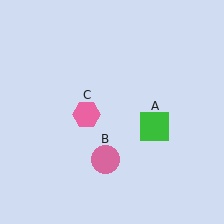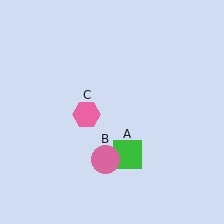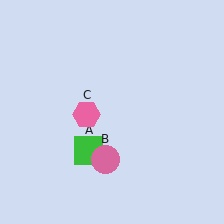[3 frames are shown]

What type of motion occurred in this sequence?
The green square (object A) rotated clockwise around the center of the scene.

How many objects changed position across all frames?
1 object changed position: green square (object A).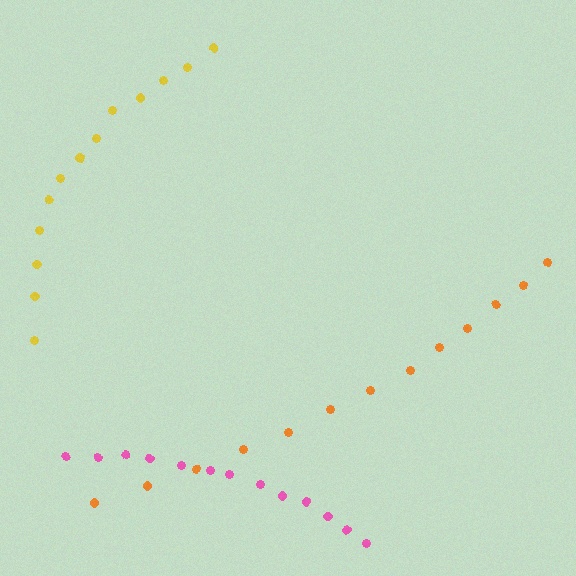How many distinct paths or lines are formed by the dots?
There are 3 distinct paths.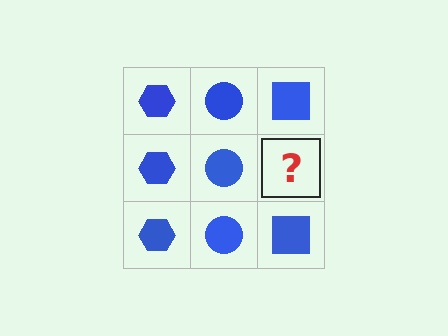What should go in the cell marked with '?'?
The missing cell should contain a blue square.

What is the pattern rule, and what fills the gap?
The rule is that each column has a consistent shape. The gap should be filled with a blue square.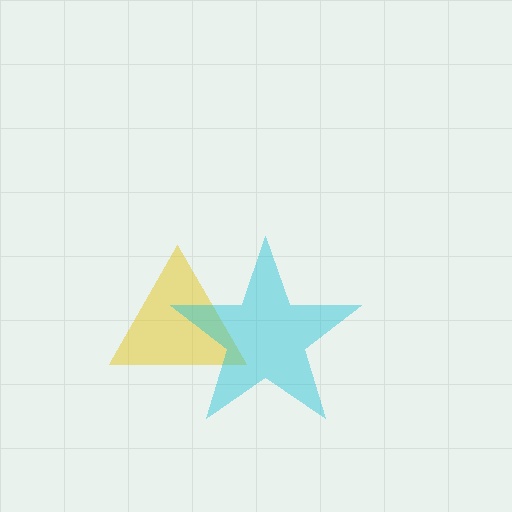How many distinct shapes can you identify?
There are 2 distinct shapes: a yellow triangle, a cyan star.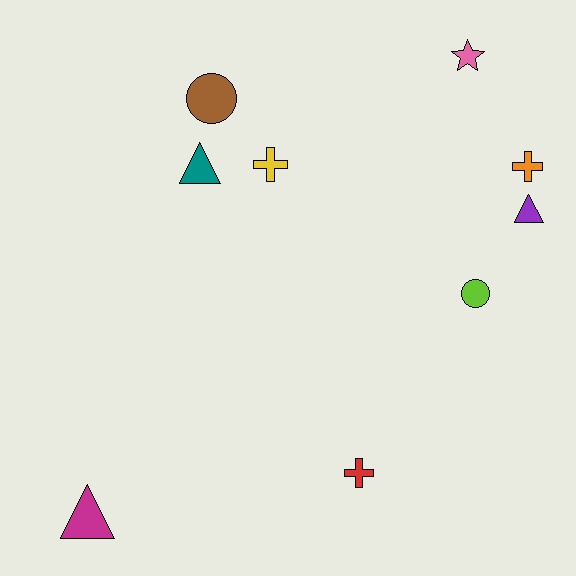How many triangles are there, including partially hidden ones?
There are 3 triangles.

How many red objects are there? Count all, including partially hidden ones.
There is 1 red object.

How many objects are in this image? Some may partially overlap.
There are 9 objects.